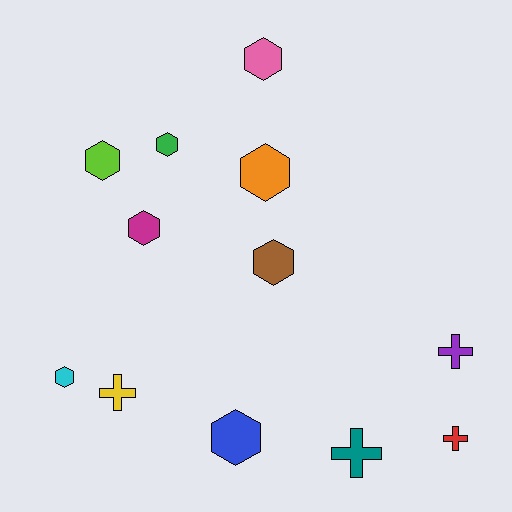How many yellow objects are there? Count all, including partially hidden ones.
There is 1 yellow object.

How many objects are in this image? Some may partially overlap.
There are 12 objects.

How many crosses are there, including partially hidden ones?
There are 4 crosses.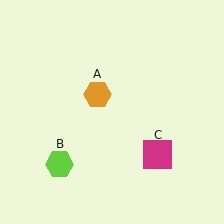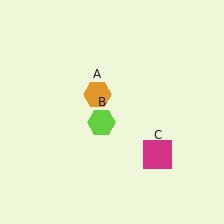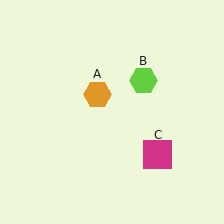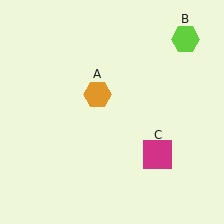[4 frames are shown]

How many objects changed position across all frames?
1 object changed position: lime hexagon (object B).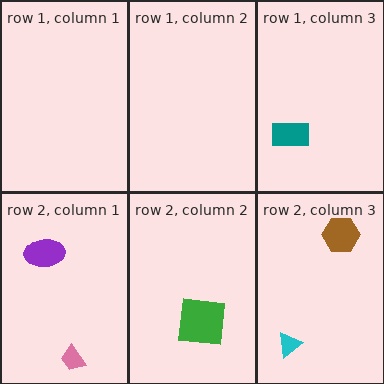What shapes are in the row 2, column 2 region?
The green square.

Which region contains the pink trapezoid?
The row 2, column 1 region.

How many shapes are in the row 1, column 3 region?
1.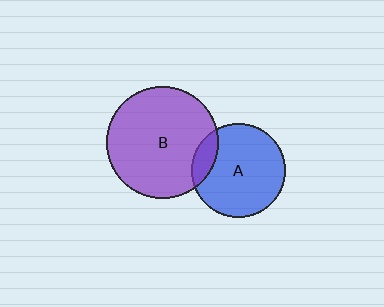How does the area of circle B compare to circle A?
Approximately 1.4 times.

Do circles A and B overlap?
Yes.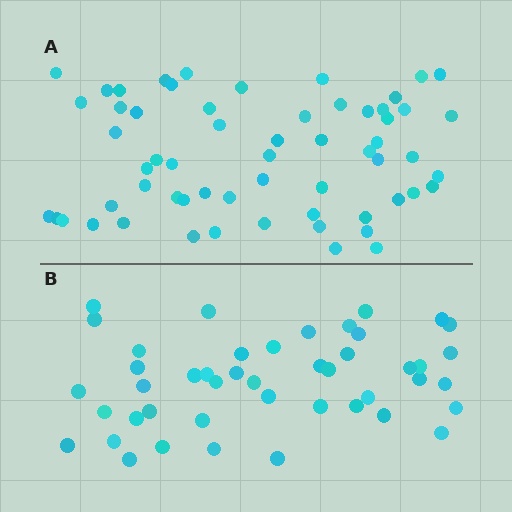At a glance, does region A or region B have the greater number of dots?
Region A (the top region) has more dots.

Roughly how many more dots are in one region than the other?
Region A has approximately 15 more dots than region B.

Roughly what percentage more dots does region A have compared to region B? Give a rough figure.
About 35% more.